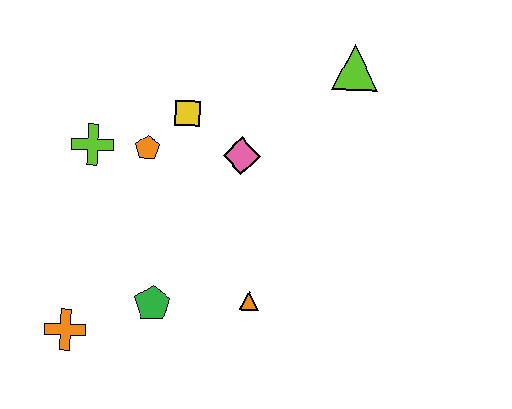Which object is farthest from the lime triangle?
The orange cross is farthest from the lime triangle.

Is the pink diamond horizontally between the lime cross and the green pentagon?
No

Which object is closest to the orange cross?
The green pentagon is closest to the orange cross.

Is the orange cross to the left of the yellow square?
Yes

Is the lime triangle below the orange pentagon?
No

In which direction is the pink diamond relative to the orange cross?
The pink diamond is above the orange cross.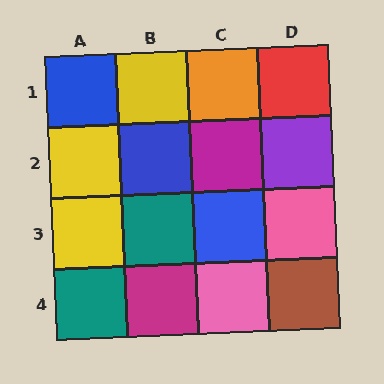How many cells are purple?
1 cell is purple.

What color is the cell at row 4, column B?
Magenta.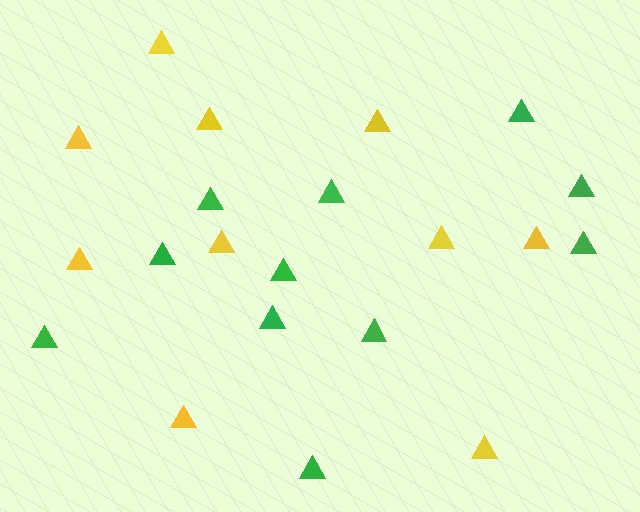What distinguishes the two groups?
There are 2 groups: one group of yellow triangles (10) and one group of green triangles (11).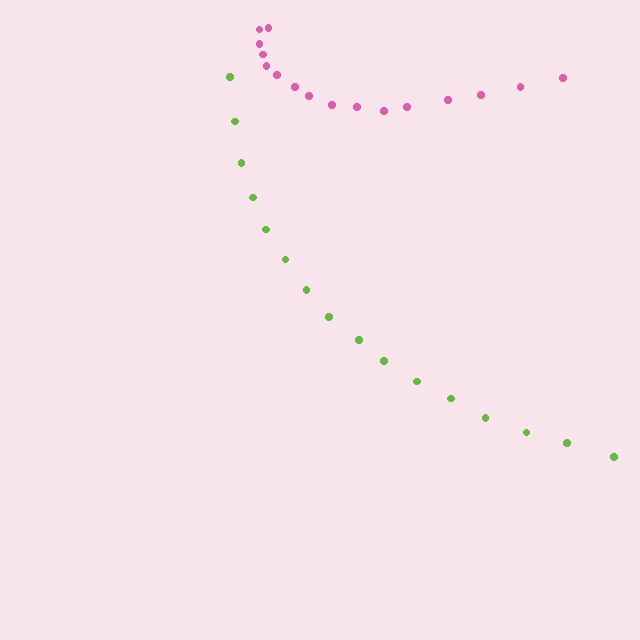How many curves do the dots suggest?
There are 2 distinct paths.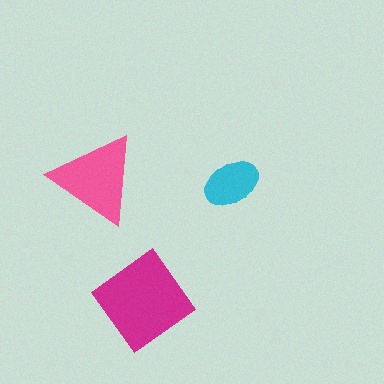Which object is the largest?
The magenta diamond.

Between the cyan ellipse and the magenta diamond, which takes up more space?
The magenta diamond.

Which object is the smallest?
The cyan ellipse.